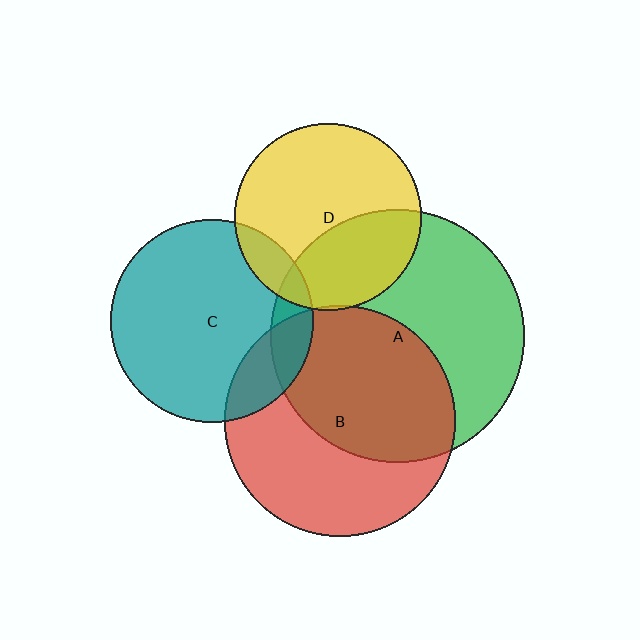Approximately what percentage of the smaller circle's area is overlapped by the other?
Approximately 35%.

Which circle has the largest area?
Circle A (green).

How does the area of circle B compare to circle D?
Approximately 1.5 times.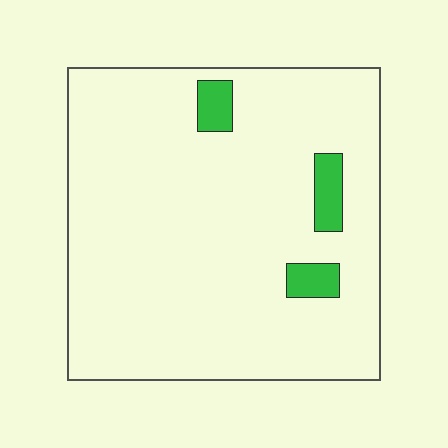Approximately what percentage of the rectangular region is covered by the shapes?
Approximately 5%.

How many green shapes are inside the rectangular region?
3.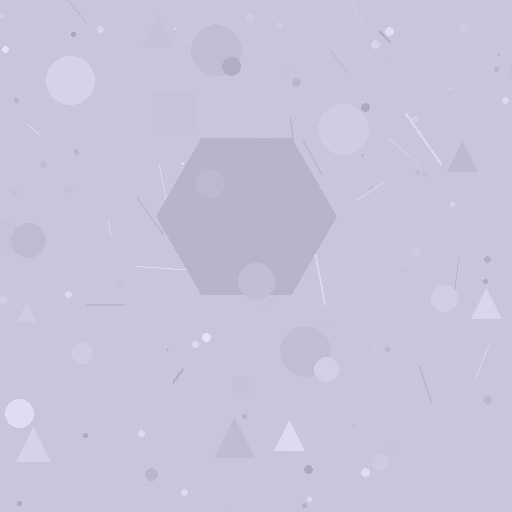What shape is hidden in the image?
A hexagon is hidden in the image.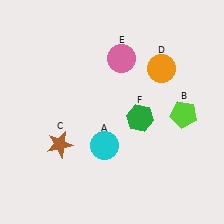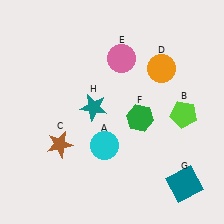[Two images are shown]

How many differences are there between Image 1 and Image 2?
There are 2 differences between the two images.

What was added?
A teal square (G), a teal star (H) were added in Image 2.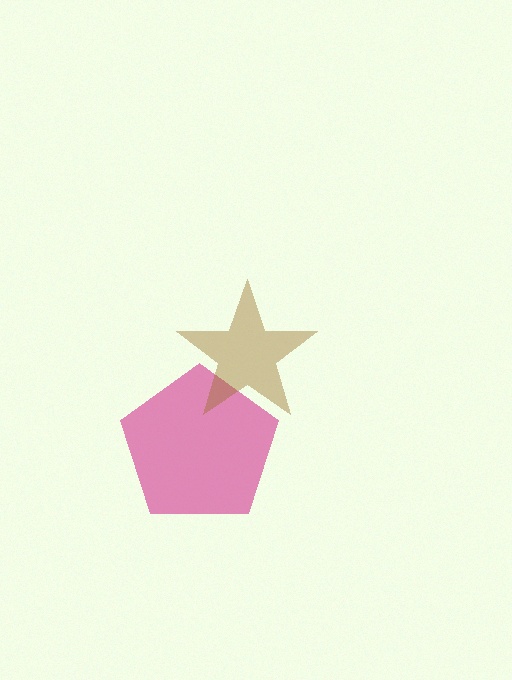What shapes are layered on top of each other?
The layered shapes are: a magenta pentagon, a brown star.